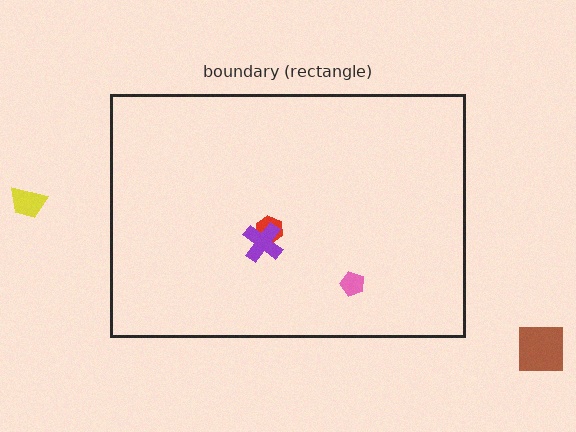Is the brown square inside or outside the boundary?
Outside.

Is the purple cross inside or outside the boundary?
Inside.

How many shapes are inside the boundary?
3 inside, 2 outside.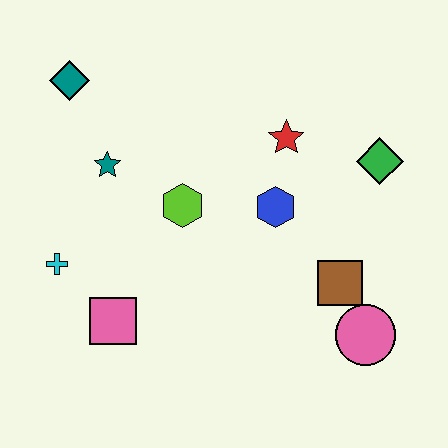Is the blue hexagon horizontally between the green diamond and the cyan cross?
Yes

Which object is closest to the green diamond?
The red star is closest to the green diamond.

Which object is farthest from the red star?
The cyan cross is farthest from the red star.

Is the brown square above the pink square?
Yes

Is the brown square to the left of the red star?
No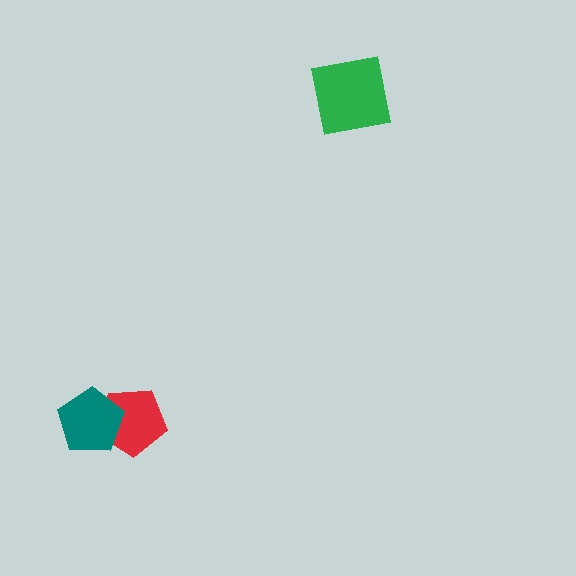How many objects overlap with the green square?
0 objects overlap with the green square.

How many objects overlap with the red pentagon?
1 object overlaps with the red pentagon.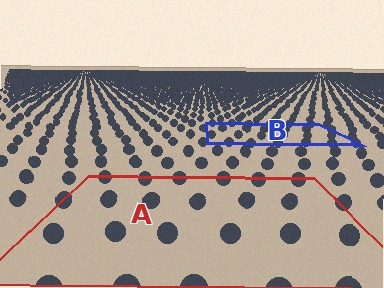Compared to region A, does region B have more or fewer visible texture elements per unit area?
Region B has more texture elements per unit area — they are packed more densely because it is farther away.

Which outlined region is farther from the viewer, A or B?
Region B is farther from the viewer — the texture elements inside it appear smaller and more densely packed.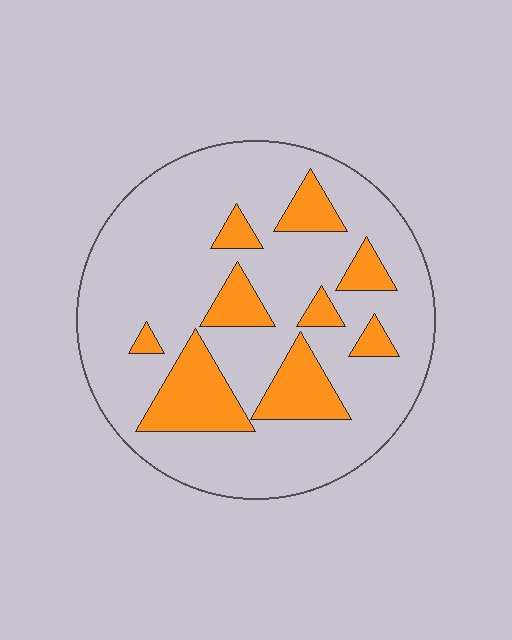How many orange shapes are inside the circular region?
9.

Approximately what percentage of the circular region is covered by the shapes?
Approximately 20%.